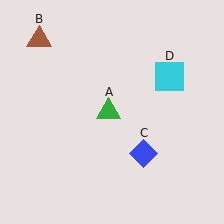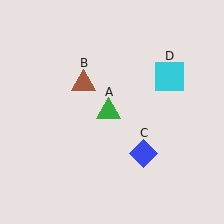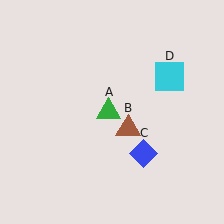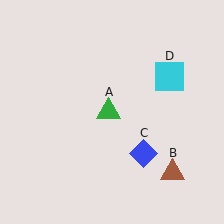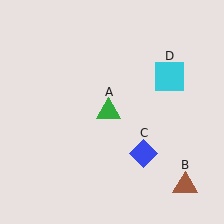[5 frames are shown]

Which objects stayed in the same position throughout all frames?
Green triangle (object A) and blue diamond (object C) and cyan square (object D) remained stationary.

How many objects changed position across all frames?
1 object changed position: brown triangle (object B).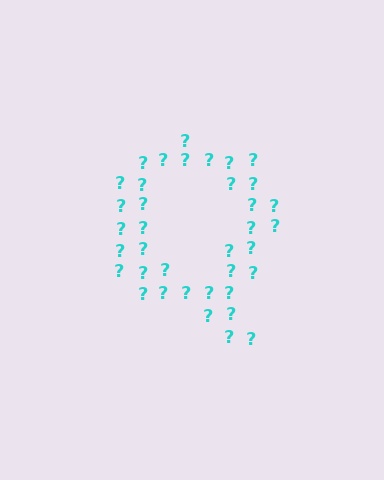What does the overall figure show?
The overall figure shows the letter Q.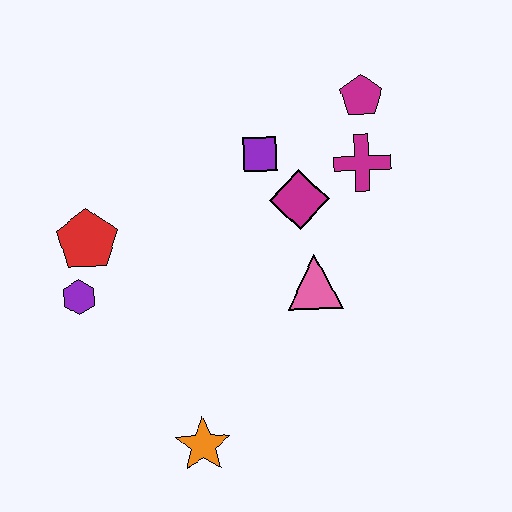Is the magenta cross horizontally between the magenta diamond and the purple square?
No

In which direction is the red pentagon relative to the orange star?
The red pentagon is above the orange star.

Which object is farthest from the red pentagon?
The magenta pentagon is farthest from the red pentagon.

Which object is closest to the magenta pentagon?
The magenta cross is closest to the magenta pentagon.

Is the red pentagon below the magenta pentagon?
Yes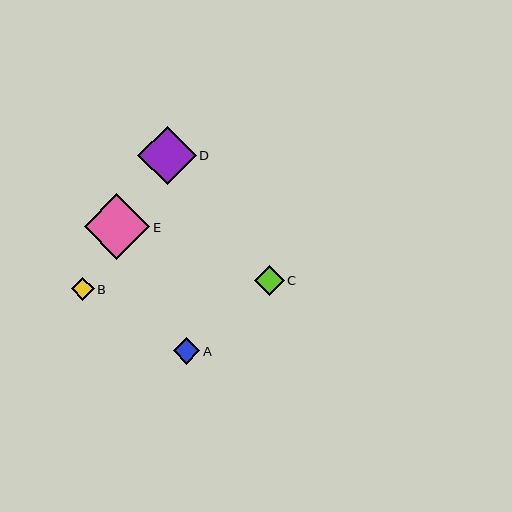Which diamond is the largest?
Diamond E is the largest with a size of approximately 66 pixels.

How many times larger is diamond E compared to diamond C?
Diamond E is approximately 2.2 times the size of diamond C.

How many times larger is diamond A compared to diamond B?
Diamond A is approximately 1.2 times the size of diamond B.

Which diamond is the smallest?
Diamond B is the smallest with a size of approximately 23 pixels.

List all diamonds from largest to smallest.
From largest to smallest: E, D, C, A, B.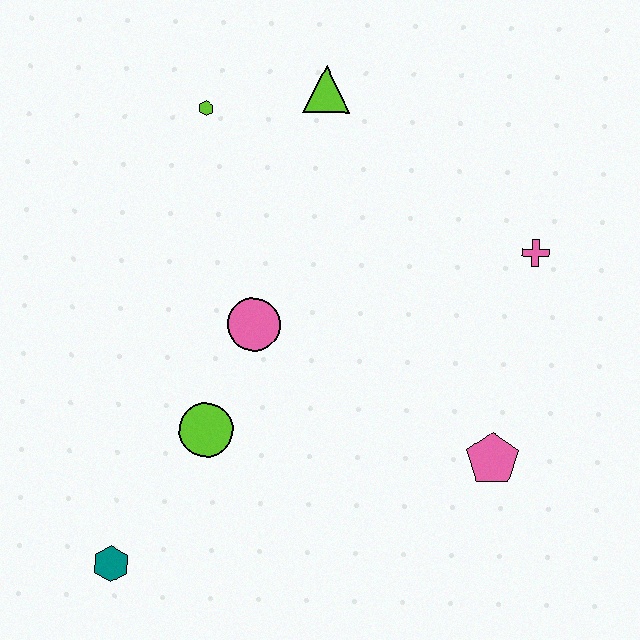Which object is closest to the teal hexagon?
The lime circle is closest to the teal hexagon.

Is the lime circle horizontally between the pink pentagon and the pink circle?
No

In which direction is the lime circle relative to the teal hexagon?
The lime circle is above the teal hexagon.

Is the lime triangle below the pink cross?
No